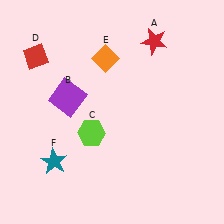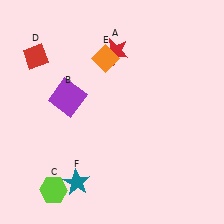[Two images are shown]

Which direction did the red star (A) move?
The red star (A) moved left.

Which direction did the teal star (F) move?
The teal star (F) moved right.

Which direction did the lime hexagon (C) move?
The lime hexagon (C) moved down.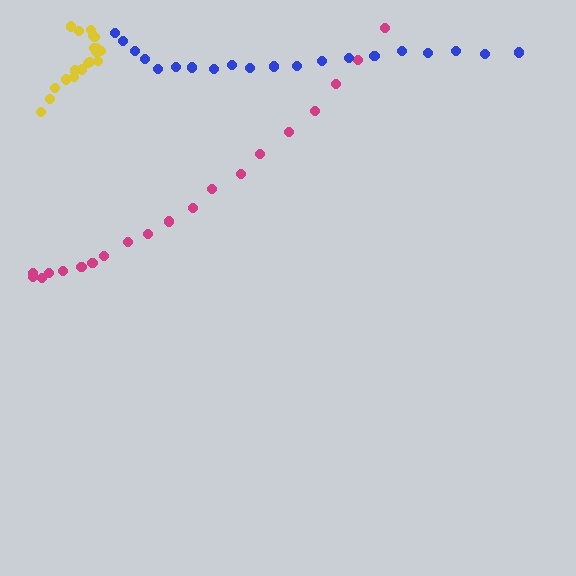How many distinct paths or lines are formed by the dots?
There are 3 distinct paths.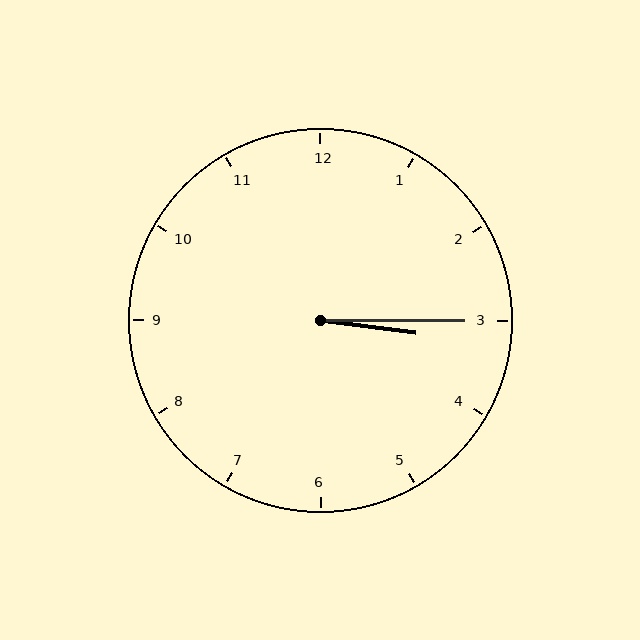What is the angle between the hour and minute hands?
Approximately 8 degrees.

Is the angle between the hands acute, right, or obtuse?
It is acute.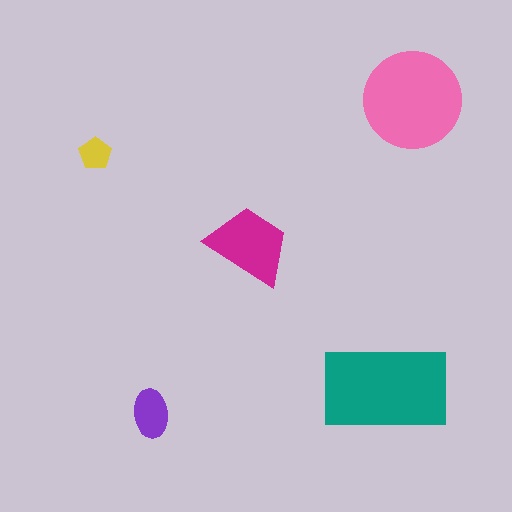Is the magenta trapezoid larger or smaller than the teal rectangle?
Smaller.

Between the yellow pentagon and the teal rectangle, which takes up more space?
The teal rectangle.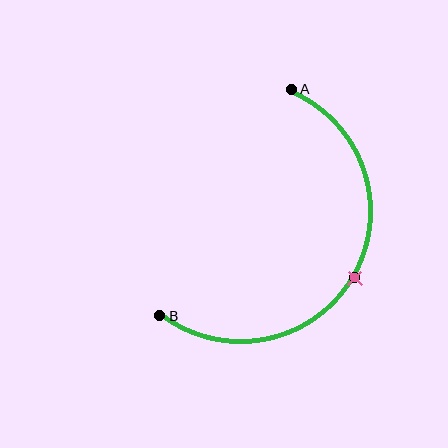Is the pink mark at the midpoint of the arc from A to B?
Yes. The pink mark lies on the arc at equal arc-length from both A and B — it is the arc midpoint.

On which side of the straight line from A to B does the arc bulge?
The arc bulges to the right of the straight line connecting A and B.